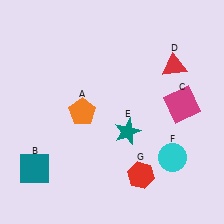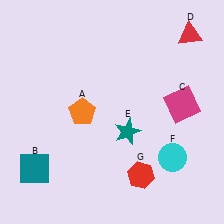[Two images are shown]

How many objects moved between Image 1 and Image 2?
1 object moved between the two images.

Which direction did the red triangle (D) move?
The red triangle (D) moved up.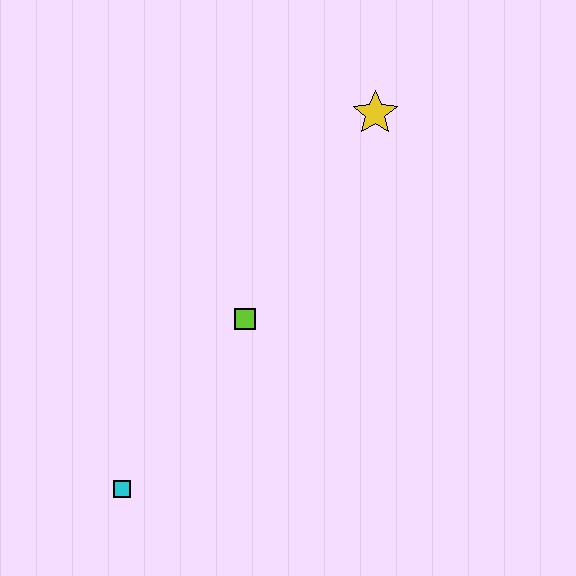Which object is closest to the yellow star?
The lime square is closest to the yellow star.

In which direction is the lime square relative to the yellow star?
The lime square is below the yellow star.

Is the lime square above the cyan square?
Yes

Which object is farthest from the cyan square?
The yellow star is farthest from the cyan square.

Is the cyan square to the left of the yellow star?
Yes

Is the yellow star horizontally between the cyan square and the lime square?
No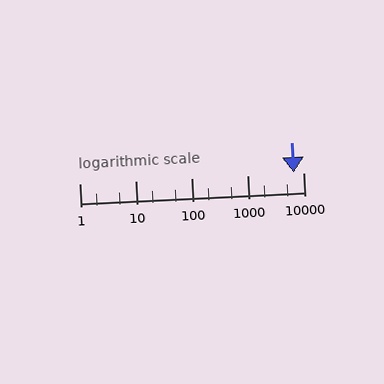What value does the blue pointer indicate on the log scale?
The pointer indicates approximately 6900.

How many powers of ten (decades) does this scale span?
The scale spans 4 decades, from 1 to 10000.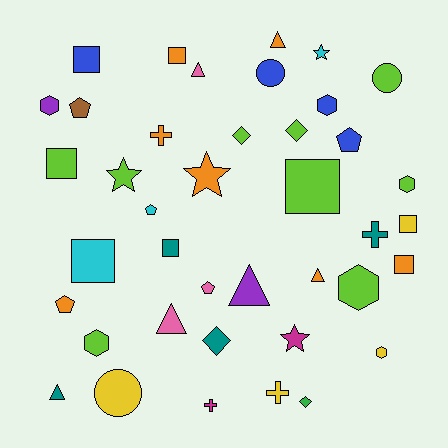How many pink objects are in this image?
There are 3 pink objects.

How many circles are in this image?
There are 3 circles.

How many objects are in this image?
There are 40 objects.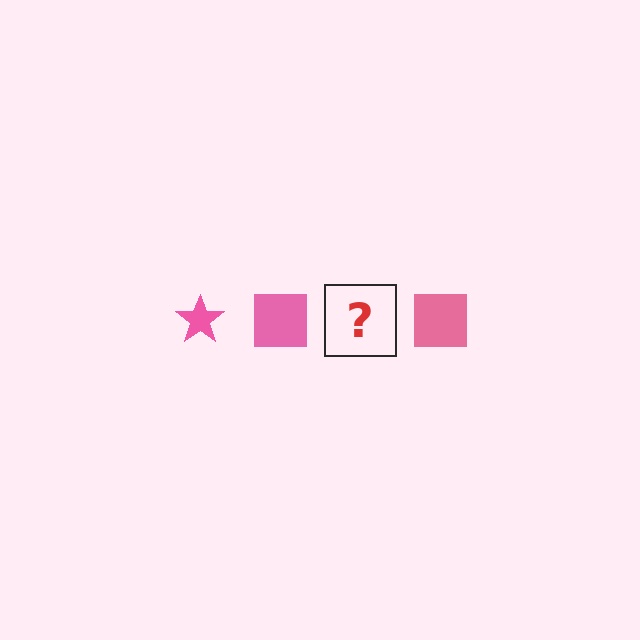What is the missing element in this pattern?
The missing element is a pink star.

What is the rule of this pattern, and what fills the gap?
The rule is that the pattern cycles through star, square shapes in pink. The gap should be filled with a pink star.